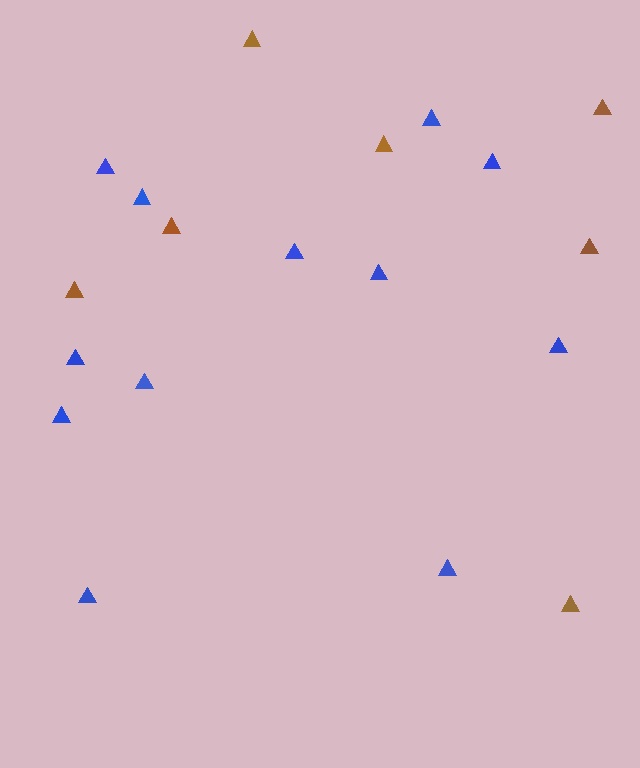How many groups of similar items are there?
There are 2 groups: one group of blue triangles (12) and one group of brown triangles (7).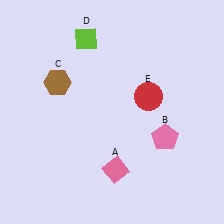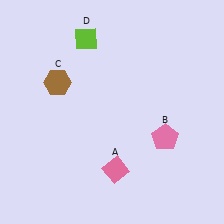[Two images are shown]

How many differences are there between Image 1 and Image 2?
There is 1 difference between the two images.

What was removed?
The red circle (E) was removed in Image 2.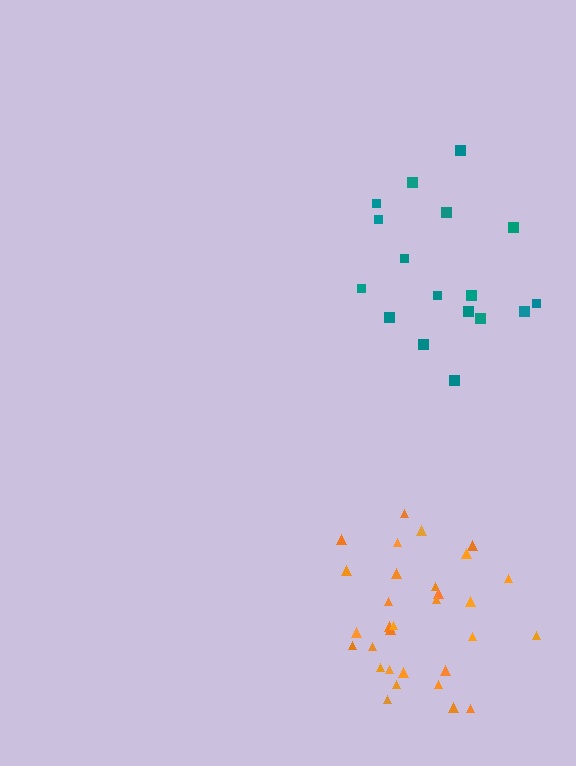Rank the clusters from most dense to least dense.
orange, teal.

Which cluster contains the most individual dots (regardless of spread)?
Orange (31).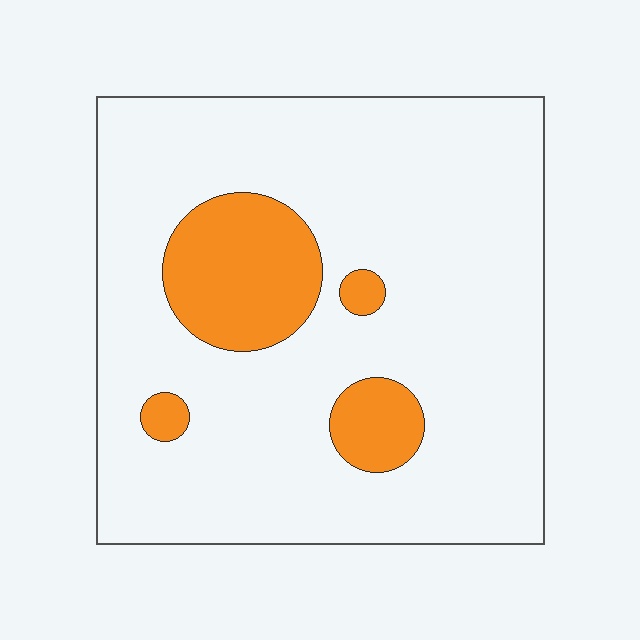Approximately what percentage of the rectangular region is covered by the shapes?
Approximately 15%.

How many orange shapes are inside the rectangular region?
4.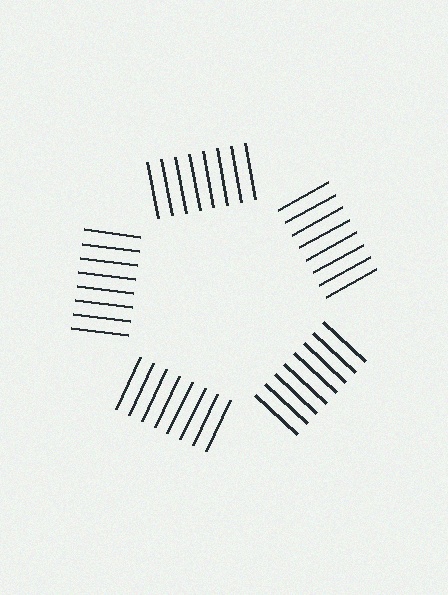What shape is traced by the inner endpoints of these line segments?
An illusory pentagon — the line segments terminate on its edges but no continuous stroke is drawn.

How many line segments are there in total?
40 — 8 along each of the 5 edges.